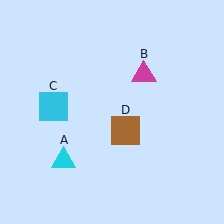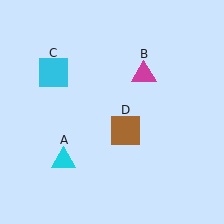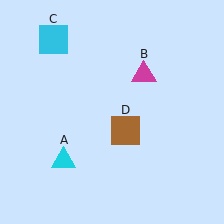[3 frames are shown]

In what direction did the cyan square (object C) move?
The cyan square (object C) moved up.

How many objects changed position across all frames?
1 object changed position: cyan square (object C).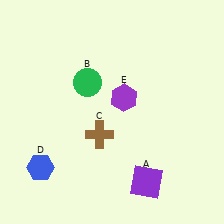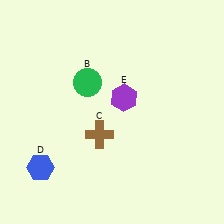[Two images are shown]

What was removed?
The purple square (A) was removed in Image 2.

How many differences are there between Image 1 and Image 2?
There is 1 difference between the two images.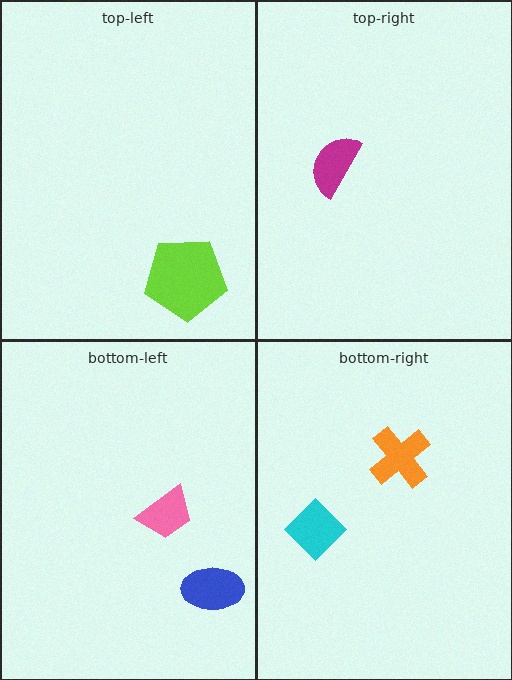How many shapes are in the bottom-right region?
2.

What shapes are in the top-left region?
The lime pentagon.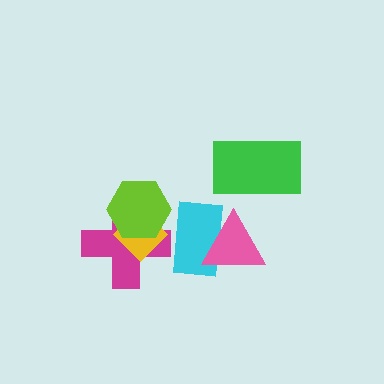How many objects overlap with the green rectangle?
0 objects overlap with the green rectangle.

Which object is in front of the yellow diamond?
The lime hexagon is in front of the yellow diamond.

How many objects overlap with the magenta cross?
3 objects overlap with the magenta cross.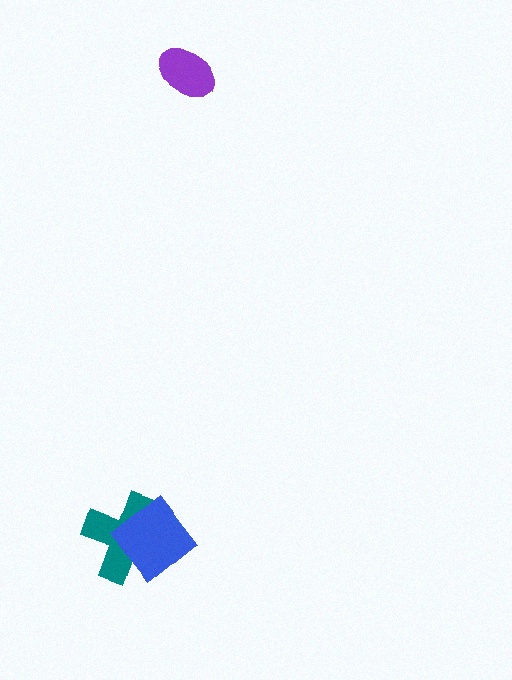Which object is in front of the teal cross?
The blue diamond is in front of the teal cross.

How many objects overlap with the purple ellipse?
0 objects overlap with the purple ellipse.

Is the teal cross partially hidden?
Yes, it is partially covered by another shape.